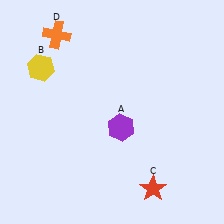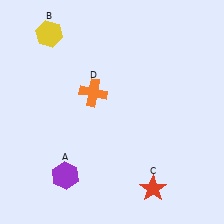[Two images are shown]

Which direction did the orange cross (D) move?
The orange cross (D) moved down.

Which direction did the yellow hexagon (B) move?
The yellow hexagon (B) moved up.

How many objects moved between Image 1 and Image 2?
3 objects moved between the two images.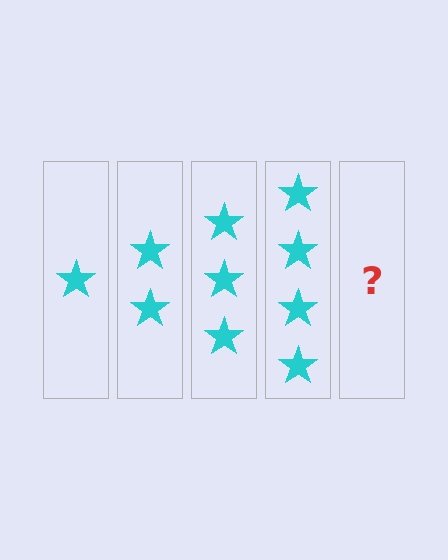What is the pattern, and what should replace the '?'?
The pattern is that each step adds one more star. The '?' should be 5 stars.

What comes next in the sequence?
The next element should be 5 stars.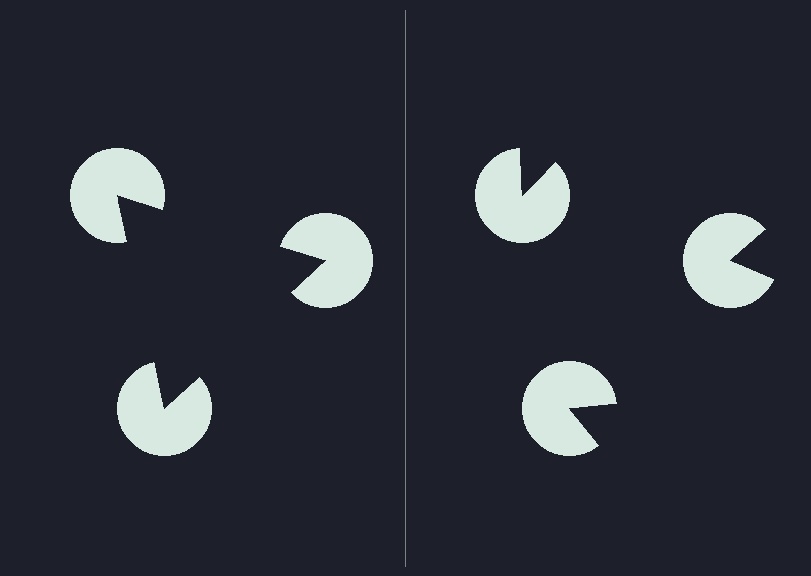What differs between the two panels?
The pac-man discs are positioned identically on both sides; only the wedge orientations differ. On the left they align to a triangle; on the right they are misaligned.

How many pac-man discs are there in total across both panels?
6 — 3 on each side.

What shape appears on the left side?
An illusory triangle.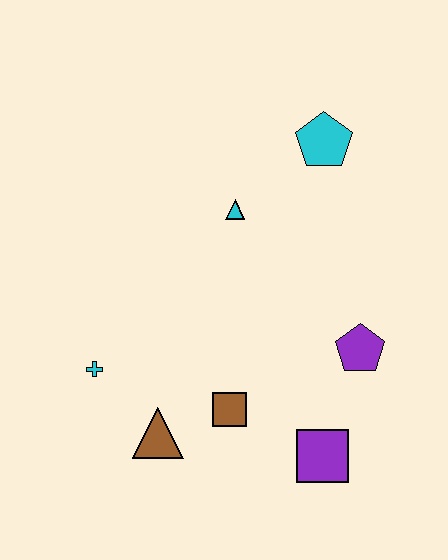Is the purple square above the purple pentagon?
No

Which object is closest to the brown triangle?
The brown square is closest to the brown triangle.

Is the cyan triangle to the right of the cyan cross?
Yes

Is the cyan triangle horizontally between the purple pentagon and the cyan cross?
Yes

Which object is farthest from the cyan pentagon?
The brown triangle is farthest from the cyan pentagon.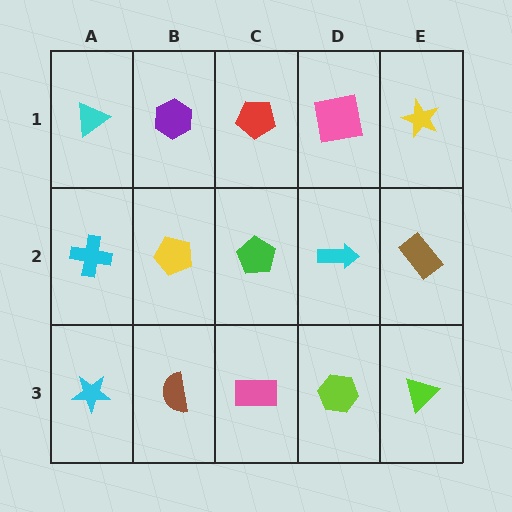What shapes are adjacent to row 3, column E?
A brown rectangle (row 2, column E), a lime hexagon (row 3, column D).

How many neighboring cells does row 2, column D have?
4.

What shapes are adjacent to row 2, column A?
A cyan triangle (row 1, column A), a cyan star (row 3, column A), a yellow pentagon (row 2, column B).